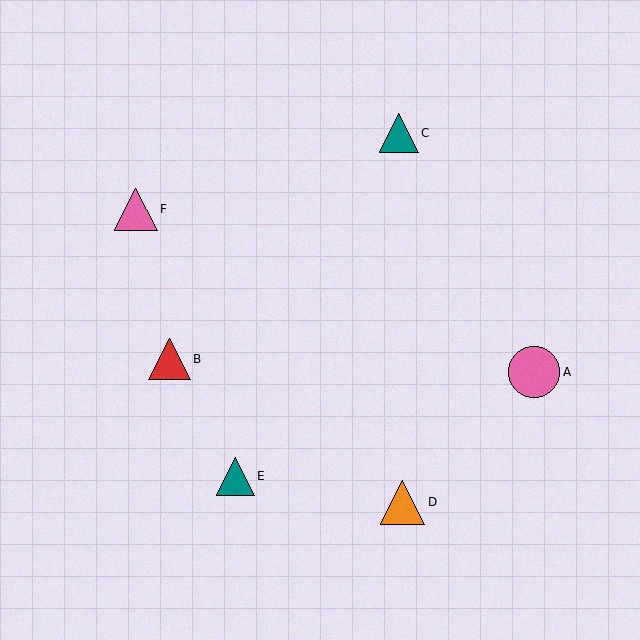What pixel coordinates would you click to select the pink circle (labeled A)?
Click at (534, 372) to select the pink circle A.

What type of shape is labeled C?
Shape C is a teal triangle.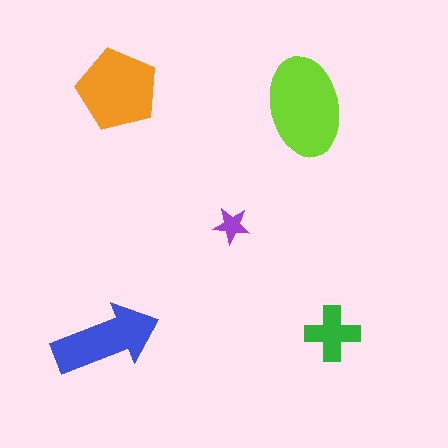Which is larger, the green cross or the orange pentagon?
The orange pentagon.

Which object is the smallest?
The purple star.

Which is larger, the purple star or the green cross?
The green cross.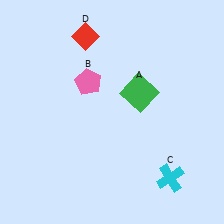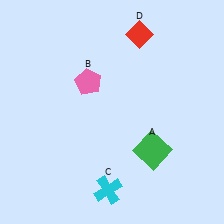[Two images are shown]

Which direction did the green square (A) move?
The green square (A) moved down.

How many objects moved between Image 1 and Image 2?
3 objects moved between the two images.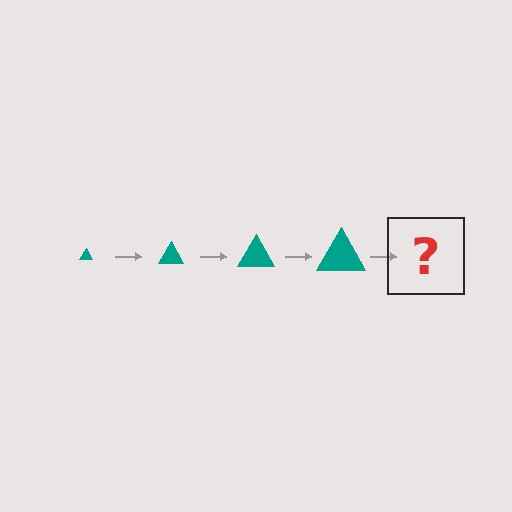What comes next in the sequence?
The next element should be a teal triangle, larger than the previous one.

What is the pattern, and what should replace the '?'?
The pattern is that the triangle gets progressively larger each step. The '?' should be a teal triangle, larger than the previous one.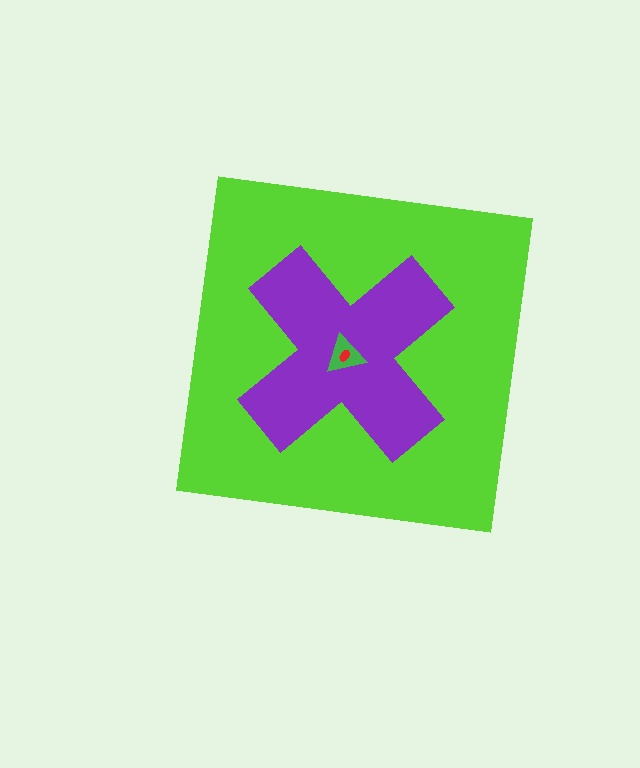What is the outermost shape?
The lime square.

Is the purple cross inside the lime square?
Yes.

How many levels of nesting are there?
4.